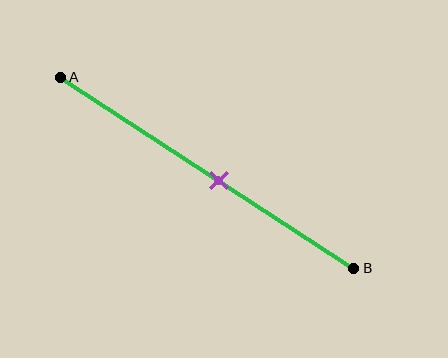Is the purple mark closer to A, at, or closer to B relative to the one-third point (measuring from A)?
The purple mark is closer to point B than the one-third point of segment AB.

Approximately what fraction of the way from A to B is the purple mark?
The purple mark is approximately 55% of the way from A to B.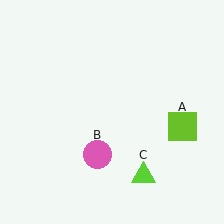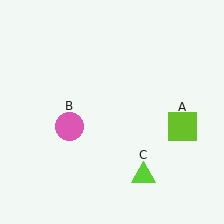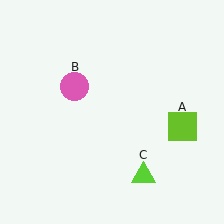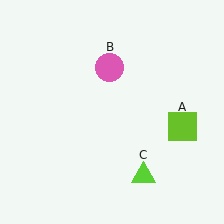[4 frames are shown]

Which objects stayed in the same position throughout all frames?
Lime square (object A) and lime triangle (object C) remained stationary.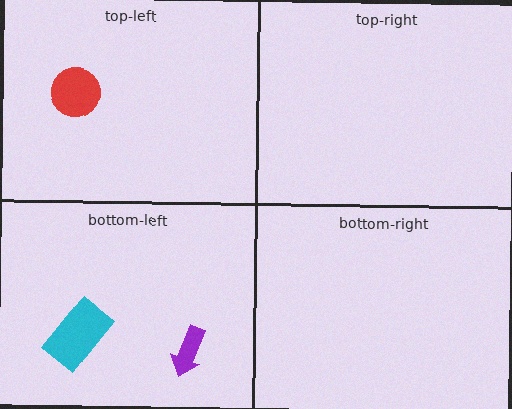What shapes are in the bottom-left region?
The cyan rectangle, the purple arrow.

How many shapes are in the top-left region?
1.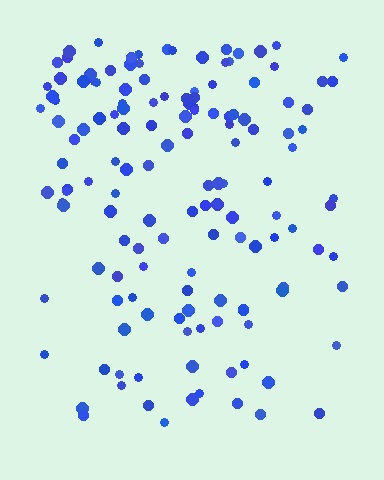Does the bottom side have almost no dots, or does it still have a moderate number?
Still a moderate number, just noticeably fewer than the top.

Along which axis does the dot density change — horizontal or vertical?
Vertical.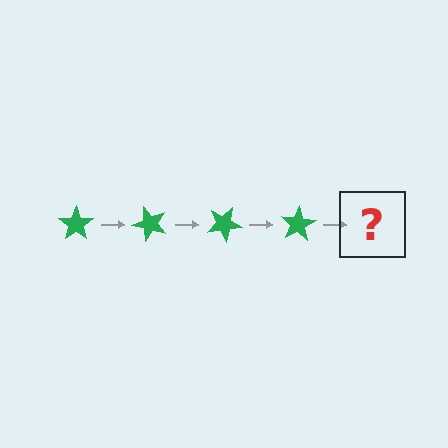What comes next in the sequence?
The next element should be a green star rotated 200 degrees.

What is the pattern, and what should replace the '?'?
The pattern is that the star rotates 50 degrees each step. The '?' should be a green star rotated 200 degrees.